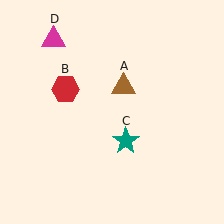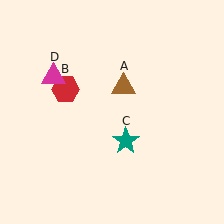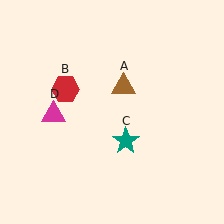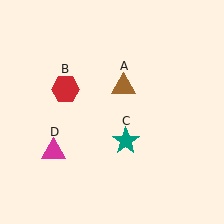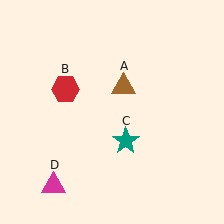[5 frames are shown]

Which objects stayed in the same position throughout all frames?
Brown triangle (object A) and red hexagon (object B) and teal star (object C) remained stationary.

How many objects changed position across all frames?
1 object changed position: magenta triangle (object D).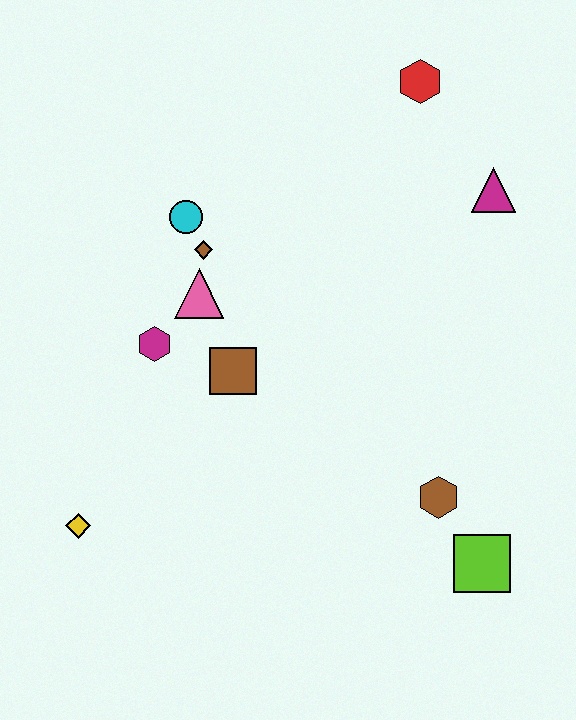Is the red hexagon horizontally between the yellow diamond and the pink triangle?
No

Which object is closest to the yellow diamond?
The magenta hexagon is closest to the yellow diamond.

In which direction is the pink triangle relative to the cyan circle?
The pink triangle is below the cyan circle.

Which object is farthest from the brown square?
The red hexagon is farthest from the brown square.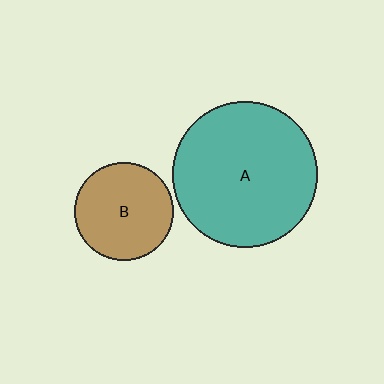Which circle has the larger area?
Circle A (teal).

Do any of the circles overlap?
No, none of the circles overlap.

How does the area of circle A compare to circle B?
Approximately 2.2 times.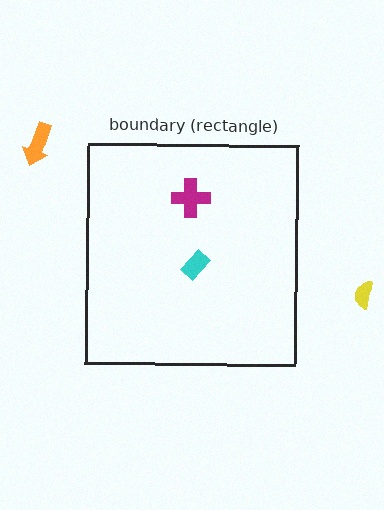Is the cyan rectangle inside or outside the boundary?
Inside.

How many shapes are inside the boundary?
2 inside, 2 outside.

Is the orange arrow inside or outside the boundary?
Outside.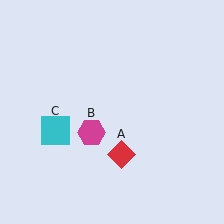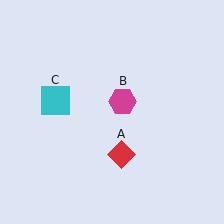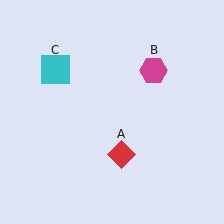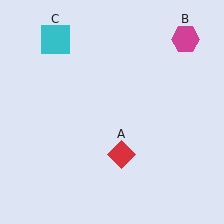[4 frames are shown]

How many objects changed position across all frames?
2 objects changed position: magenta hexagon (object B), cyan square (object C).